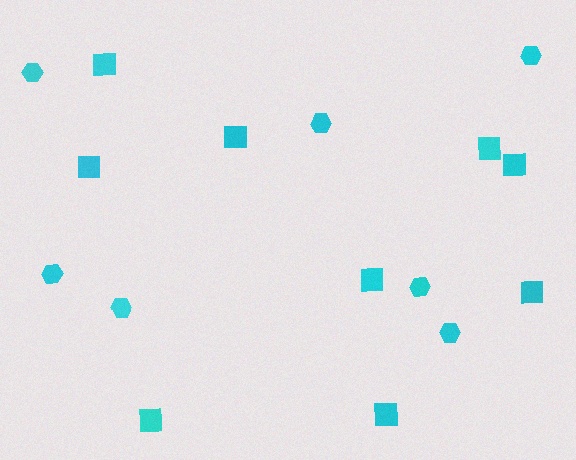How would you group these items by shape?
There are 2 groups: one group of hexagons (7) and one group of squares (9).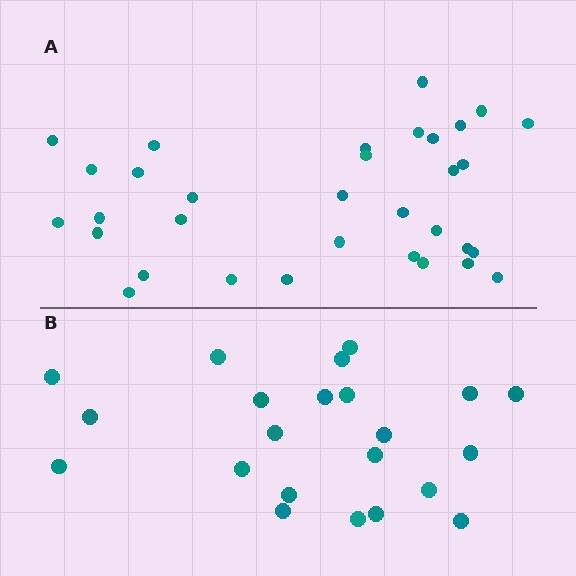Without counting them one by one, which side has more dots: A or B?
Region A (the top region) has more dots.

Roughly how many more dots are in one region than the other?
Region A has roughly 12 or so more dots than region B.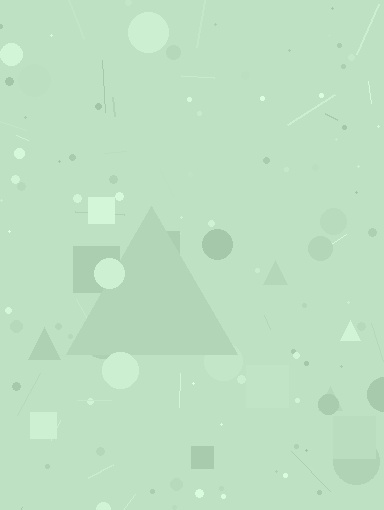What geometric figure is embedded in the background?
A triangle is embedded in the background.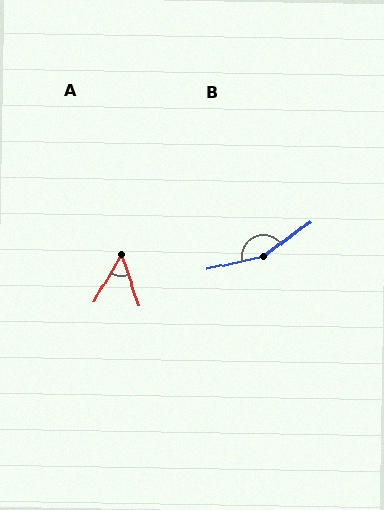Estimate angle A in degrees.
Approximately 48 degrees.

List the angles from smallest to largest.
A (48°), B (156°).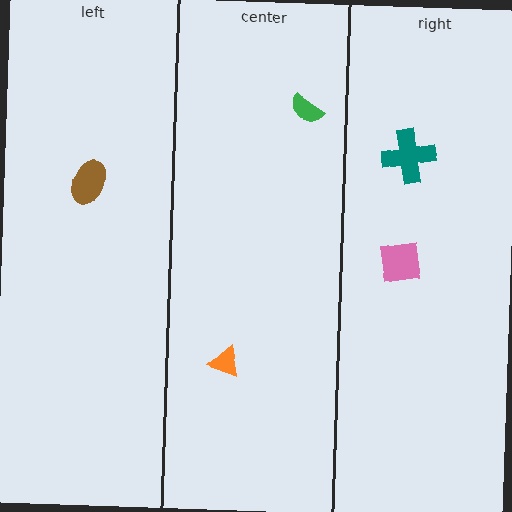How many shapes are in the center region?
2.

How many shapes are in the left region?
1.